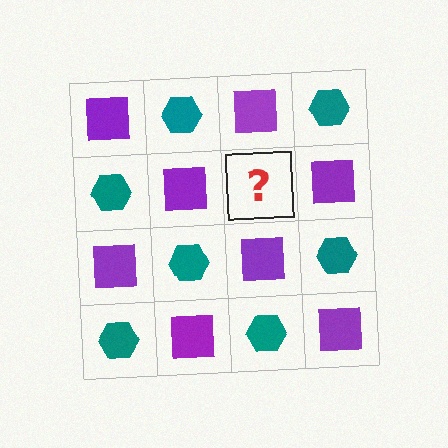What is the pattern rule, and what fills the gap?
The rule is that it alternates purple square and teal hexagon in a checkerboard pattern. The gap should be filled with a teal hexagon.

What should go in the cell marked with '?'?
The missing cell should contain a teal hexagon.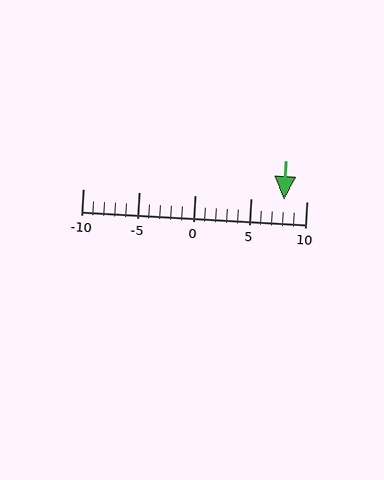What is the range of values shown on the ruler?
The ruler shows values from -10 to 10.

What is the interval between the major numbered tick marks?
The major tick marks are spaced 5 units apart.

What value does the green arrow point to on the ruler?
The green arrow points to approximately 8.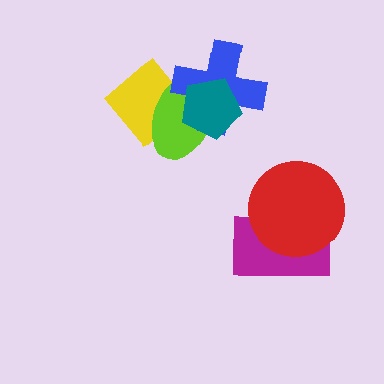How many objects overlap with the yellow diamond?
3 objects overlap with the yellow diamond.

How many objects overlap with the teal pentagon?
3 objects overlap with the teal pentagon.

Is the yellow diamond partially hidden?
Yes, it is partially covered by another shape.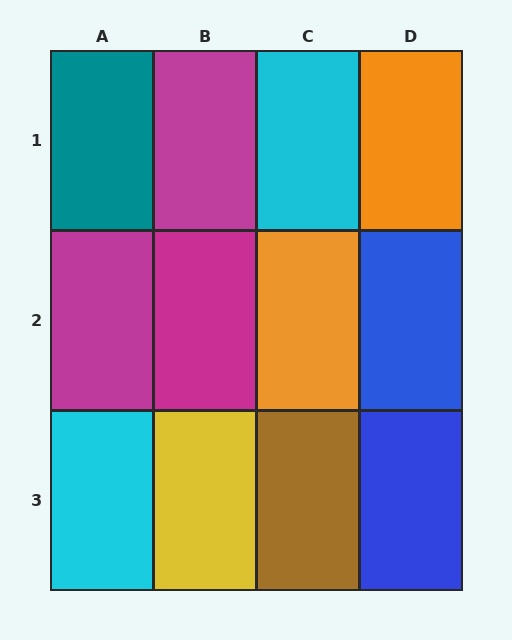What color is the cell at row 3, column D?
Blue.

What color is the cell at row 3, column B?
Yellow.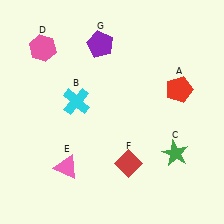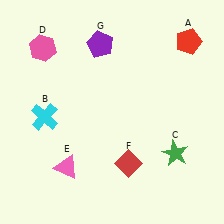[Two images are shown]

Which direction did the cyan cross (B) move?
The cyan cross (B) moved left.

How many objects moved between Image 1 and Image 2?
2 objects moved between the two images.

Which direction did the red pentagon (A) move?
The red pentagon (A) moved up.